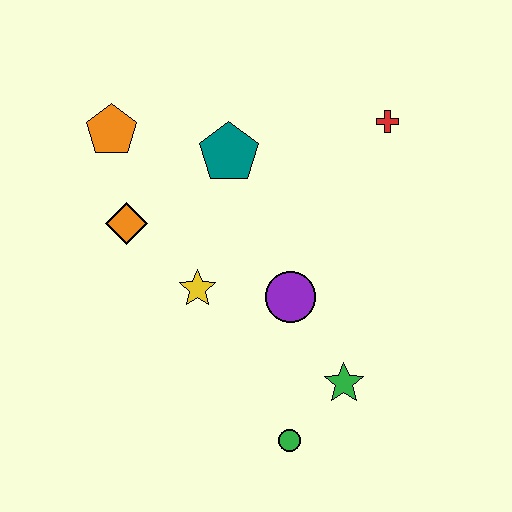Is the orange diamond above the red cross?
No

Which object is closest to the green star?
The green circle is closest to the green star.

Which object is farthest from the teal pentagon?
The green circle is farthest from the teal pentagon.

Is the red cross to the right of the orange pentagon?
Yes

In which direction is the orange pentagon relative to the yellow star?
The orange pentagon is above the yellow star.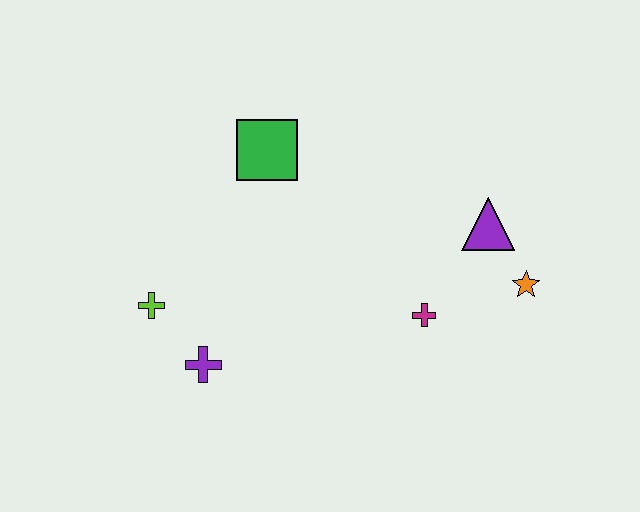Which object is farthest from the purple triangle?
The lime cross is farthest from the purple triangle.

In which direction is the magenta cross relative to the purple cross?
The magenta cross is to the right of the purple cross.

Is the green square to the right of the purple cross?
Yes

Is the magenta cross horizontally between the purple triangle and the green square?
Yes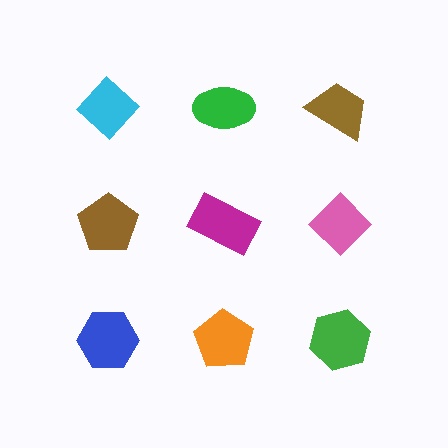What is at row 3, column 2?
An orange pentagon.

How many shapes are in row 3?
3 shapes.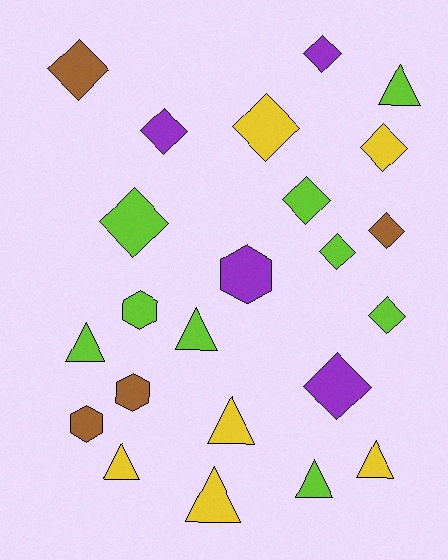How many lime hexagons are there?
There is 1 lime hexagon.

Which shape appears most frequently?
Diamond, with 11 objects.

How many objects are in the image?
There are 23 objects.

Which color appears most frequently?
Lime, with 9 objects.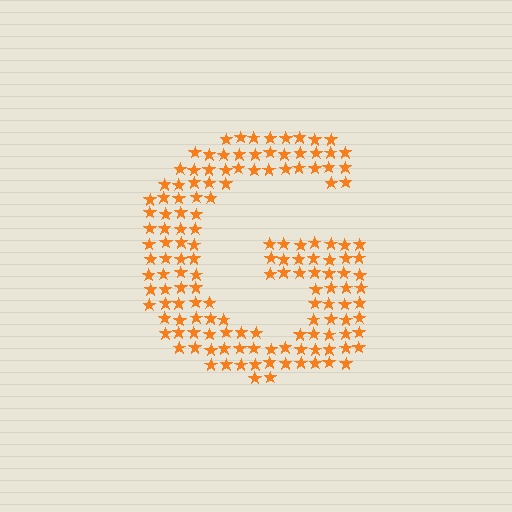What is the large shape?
The large shape is the letter G.